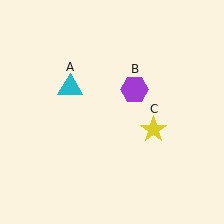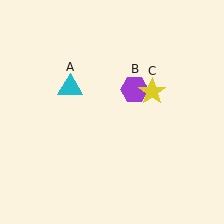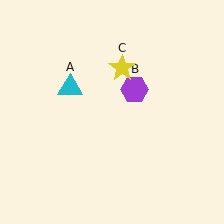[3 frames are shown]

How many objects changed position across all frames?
1 object changed position: yellow star (object C).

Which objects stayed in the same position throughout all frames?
Cyan triangle (object A) and purple hexagon (object B) remained stationary.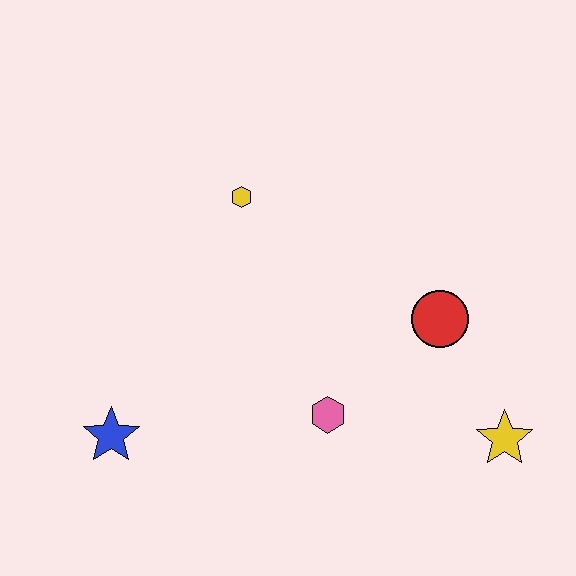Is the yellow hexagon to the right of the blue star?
Yes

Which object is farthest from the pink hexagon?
The yellow hexagon is farthest from the pink hexagon.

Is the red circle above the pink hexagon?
Yes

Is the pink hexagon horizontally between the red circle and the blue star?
Yes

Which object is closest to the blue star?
The pink hexagon is closest to the blue star.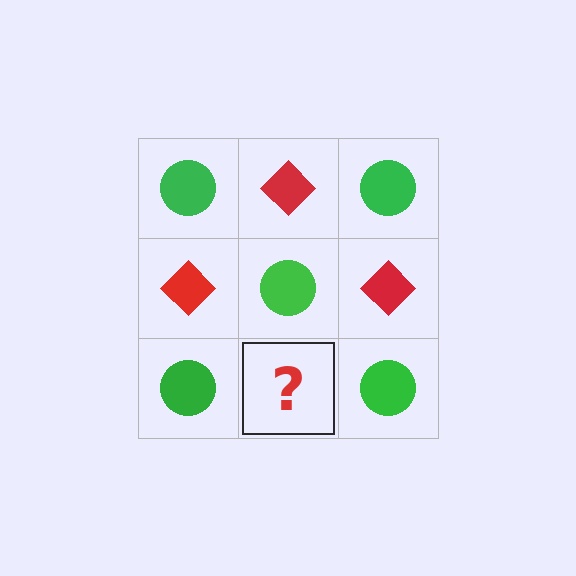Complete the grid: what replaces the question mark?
The question mark should be replaced with a red diamond.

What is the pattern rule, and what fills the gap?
The rule is that it alternates green circle and red diamond in a checkerboard pattern. The gap should be filled with a red diamond.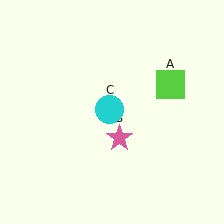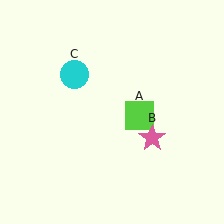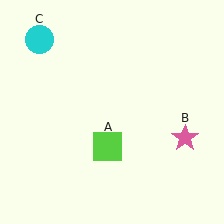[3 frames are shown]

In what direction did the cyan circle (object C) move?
The cyan circle (object C) moved up and to the left.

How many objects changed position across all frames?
3 objects changed position: lime square (object A), pink star (object B), cyan circle (object C).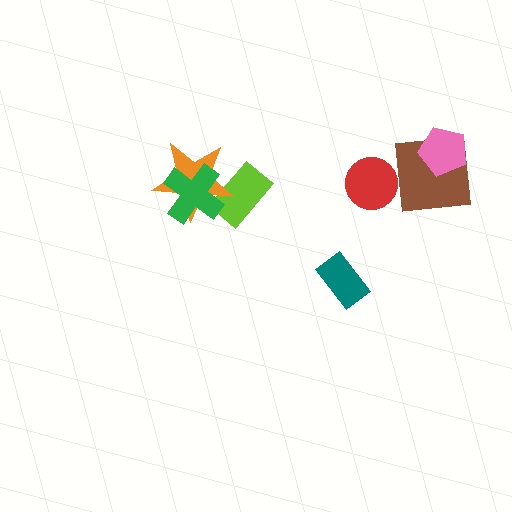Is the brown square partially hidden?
Yes, it is partially covered by another shape.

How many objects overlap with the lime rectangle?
2 objects overlap with the lime rectangle.